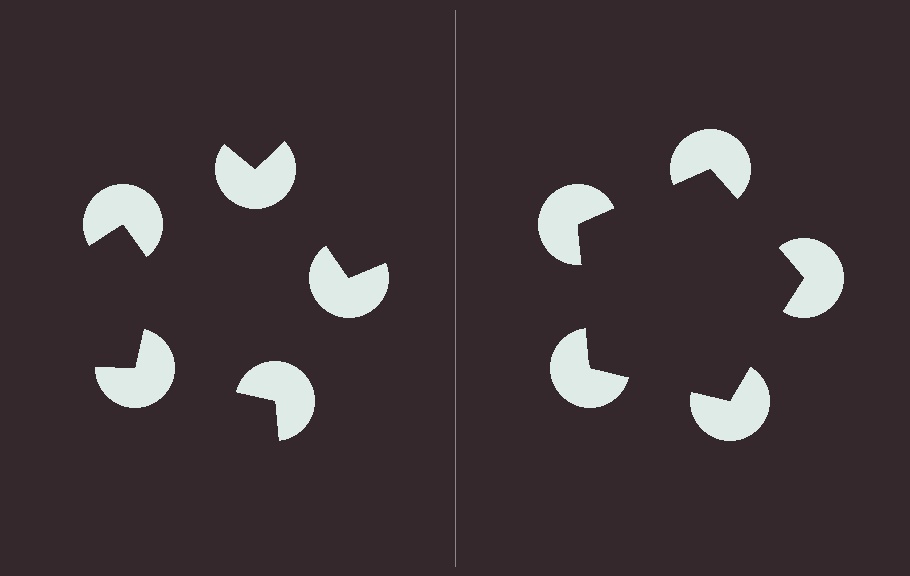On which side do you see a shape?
An illusory pentagon appears on the right side. On the left side the wedge cuts are rotated, so no coherent shape forms.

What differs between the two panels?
The pac-man discs are positioned identically on both sides; only the wedge orientations differ. On the right they align to a pentagon; on the left they are misaligned.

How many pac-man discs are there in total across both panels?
10 — 5 on each side.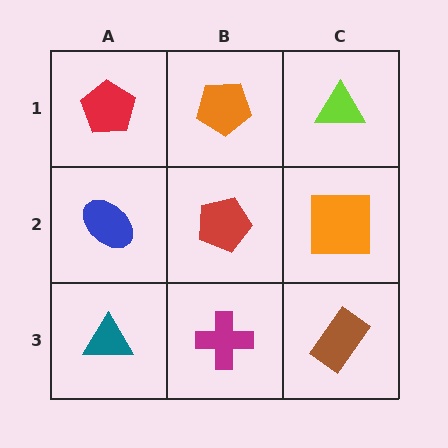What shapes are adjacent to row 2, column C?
A lime triangle (row 1, column C), a brown rectangle (row 3, column C), a red pentagon (row 2, column B).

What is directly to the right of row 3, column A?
A magenta cross.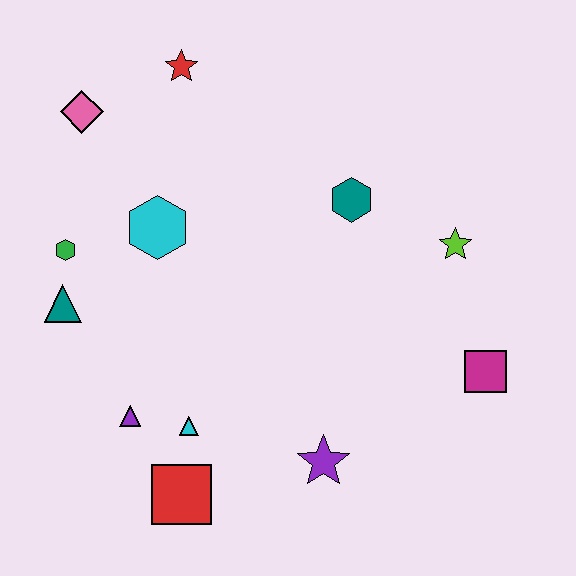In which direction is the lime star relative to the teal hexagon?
The lime star is to the right of the teal hexagon.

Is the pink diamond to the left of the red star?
Yes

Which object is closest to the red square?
The cyan triangle is closest to the red square.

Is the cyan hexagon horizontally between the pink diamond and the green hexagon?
No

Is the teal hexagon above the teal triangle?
Yes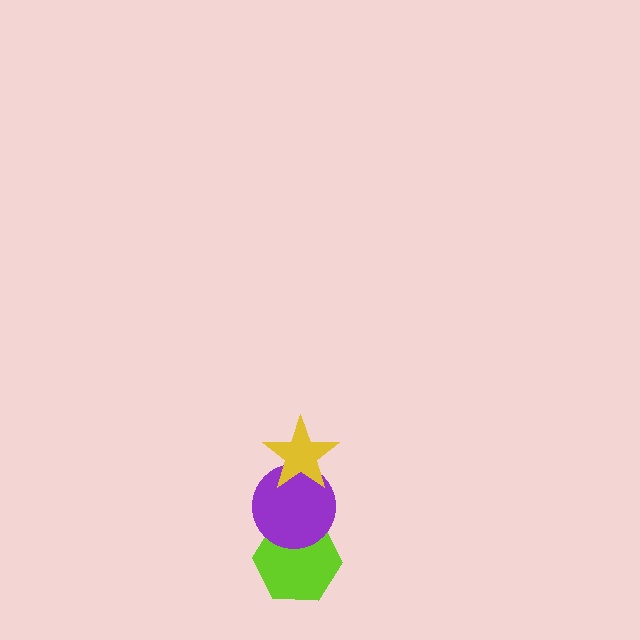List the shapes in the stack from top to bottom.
From top to bottom: the yellow star, the purple circle, the lime hexagon.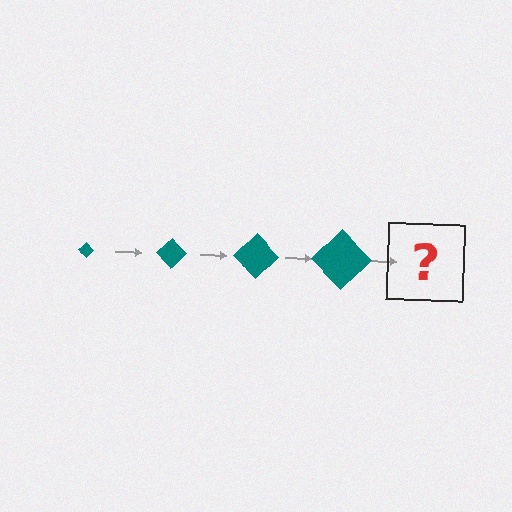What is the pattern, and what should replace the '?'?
The pattern is that the diamond gets progressively larger each step. The '?' should be a teal diamond, larger than the previous one.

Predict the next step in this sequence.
The next step is a teal diamond, larger than the previous one.